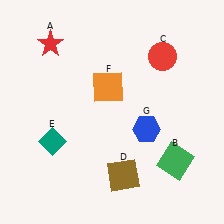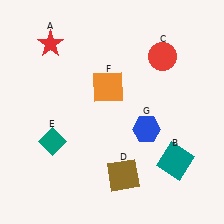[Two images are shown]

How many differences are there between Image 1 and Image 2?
There is 1 difference between the two images.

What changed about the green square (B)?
In Image 1, B is green. In Image 2, it changed to teal.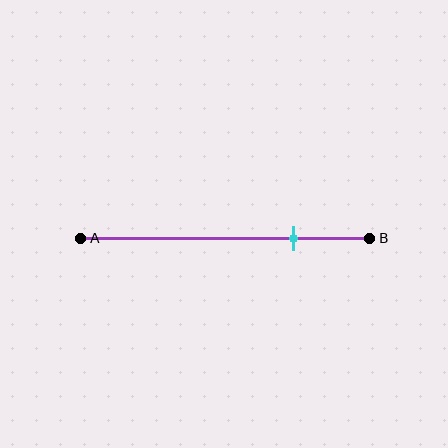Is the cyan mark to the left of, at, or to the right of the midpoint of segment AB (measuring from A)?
The cyan mark is to the right of the midpoint of segment AB.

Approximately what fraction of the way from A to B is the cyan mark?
The cyan mark is approximately 75% of the way from A to B.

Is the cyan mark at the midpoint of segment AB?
No, the mark is at about 75% from A, not at the 50% midpoint.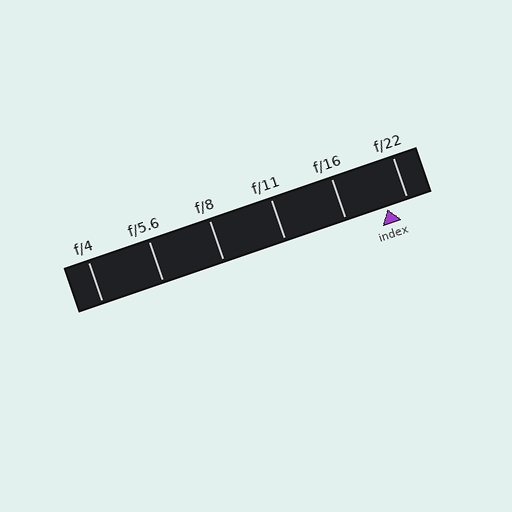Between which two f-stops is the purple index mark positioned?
The index mark is between f/16 and f/22.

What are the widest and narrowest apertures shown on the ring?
The widest aperture shown is f/4 and the narrowest is f/22.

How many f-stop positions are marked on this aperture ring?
There are 6 f-stop positions marked.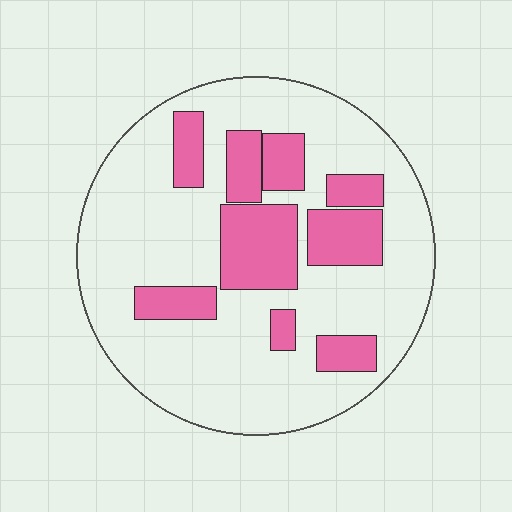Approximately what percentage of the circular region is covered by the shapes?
Approximately 25%.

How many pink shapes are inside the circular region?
9.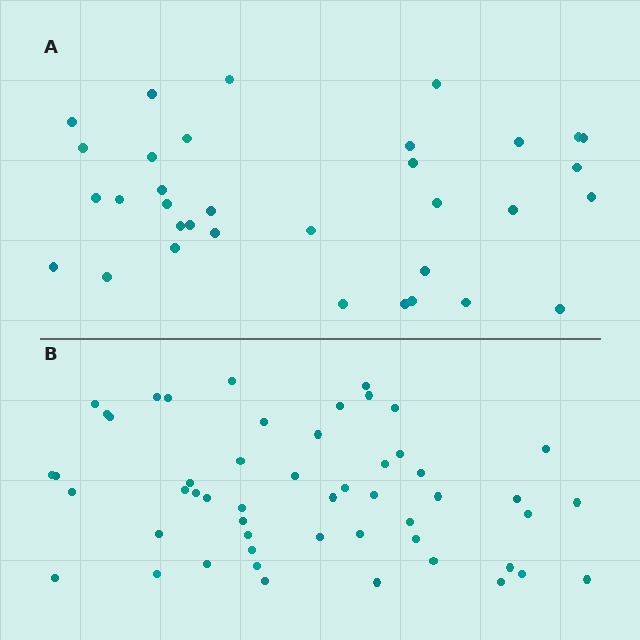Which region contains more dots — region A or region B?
Region B (the bottom region) has more dots.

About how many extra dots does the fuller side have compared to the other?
Region B has approximately 20 more dots than region A.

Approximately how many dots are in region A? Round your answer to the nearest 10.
About 30 dots. (The exact count is 34, which rounds to 30.)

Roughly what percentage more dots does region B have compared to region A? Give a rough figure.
About 55% more.